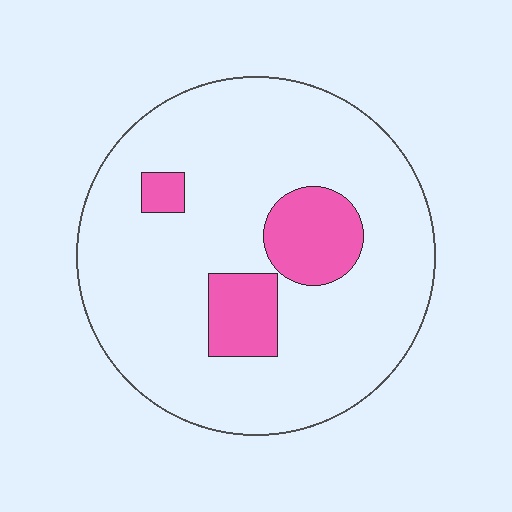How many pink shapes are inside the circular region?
3.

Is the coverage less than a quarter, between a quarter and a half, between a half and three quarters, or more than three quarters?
Less than a quarter.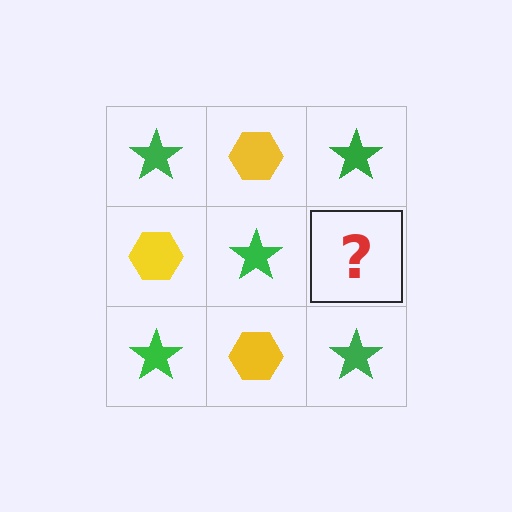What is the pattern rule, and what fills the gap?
The rule is that it alternates green star and yellow hexagon in a checkerboard pattern. The gap should be filled with a yellow hexagon.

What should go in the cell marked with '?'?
The missing cell should contain a yellow hexagon.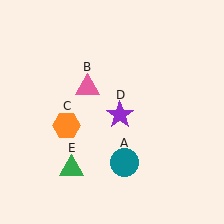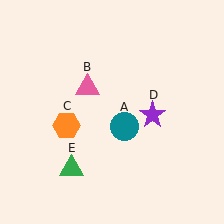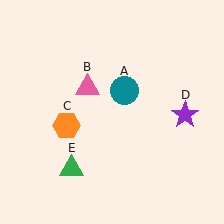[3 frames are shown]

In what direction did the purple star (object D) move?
The purple star (object D) moved right.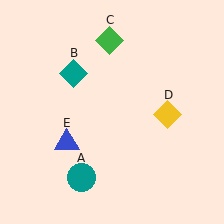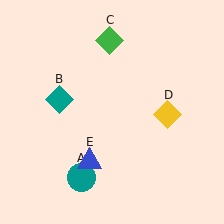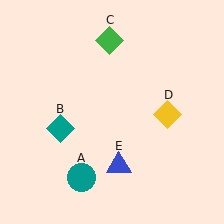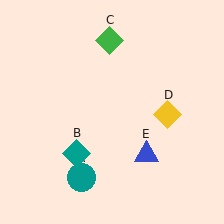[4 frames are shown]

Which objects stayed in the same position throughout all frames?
Teal circle (object A) and green diamond (object C) and yellow diamond (object D) remained stationary.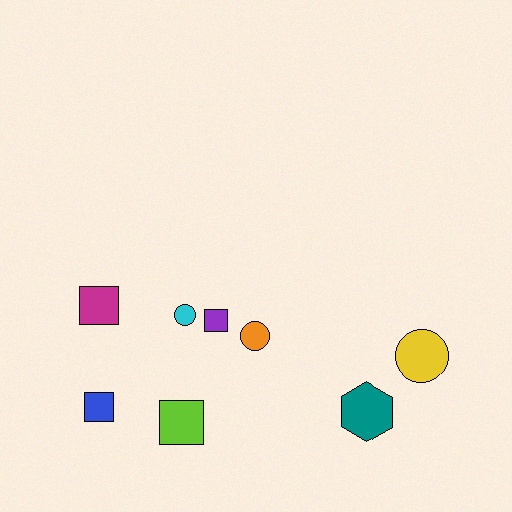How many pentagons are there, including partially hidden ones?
There are no pentagons.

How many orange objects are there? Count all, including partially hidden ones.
There is 1 orange object.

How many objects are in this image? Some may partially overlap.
There are 8 objects.